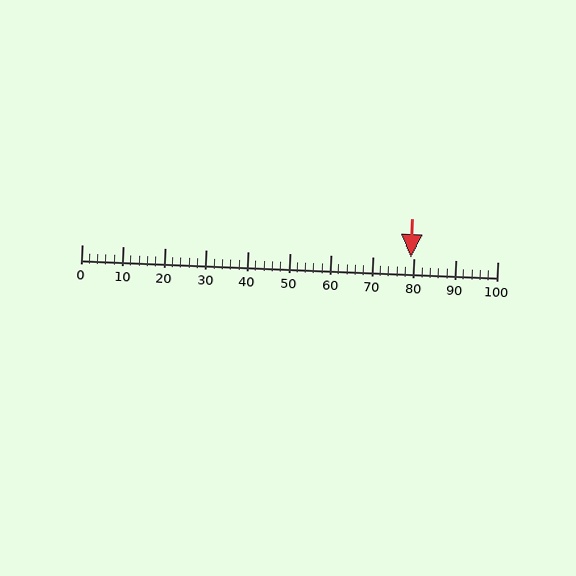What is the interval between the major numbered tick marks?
The major tick marks are spaced 10 units apart.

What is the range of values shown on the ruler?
The ruler shows values from 0 to 100.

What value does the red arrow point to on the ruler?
The red arrow points to approximately 79.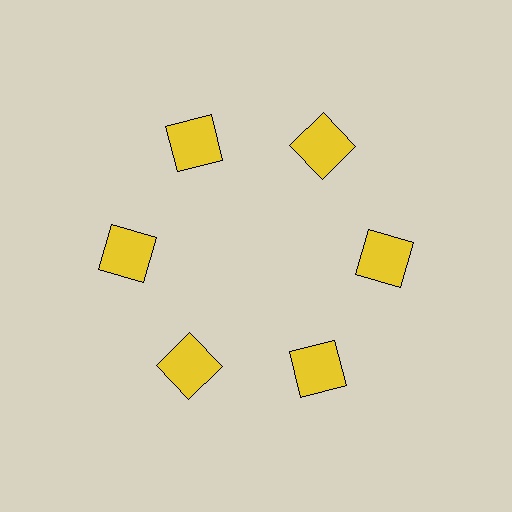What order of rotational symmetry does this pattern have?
This pattern has 6-fold rotational symmetry.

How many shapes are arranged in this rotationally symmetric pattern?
There are 6 shapes, arranged in 6 groups of 1.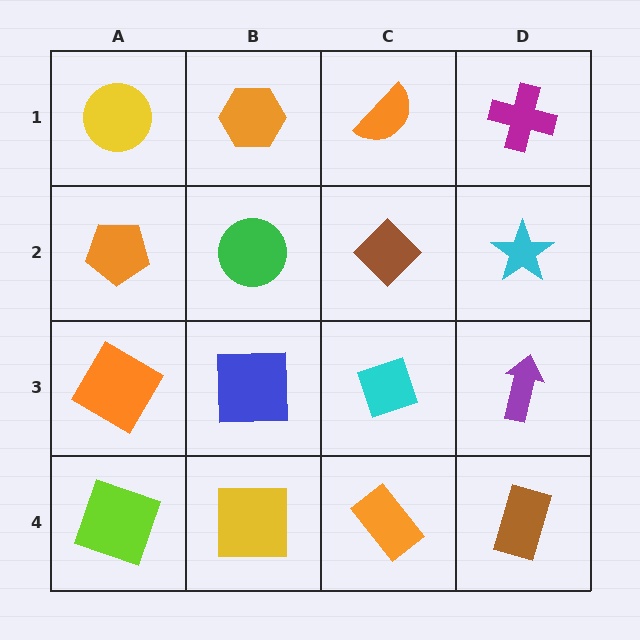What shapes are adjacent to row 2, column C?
An orange semicircle (row 1, column C), a cyan diamond (row 3, column C), a green circle (row 2, column B), a cyan star (row 2, column D).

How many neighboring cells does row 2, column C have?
4.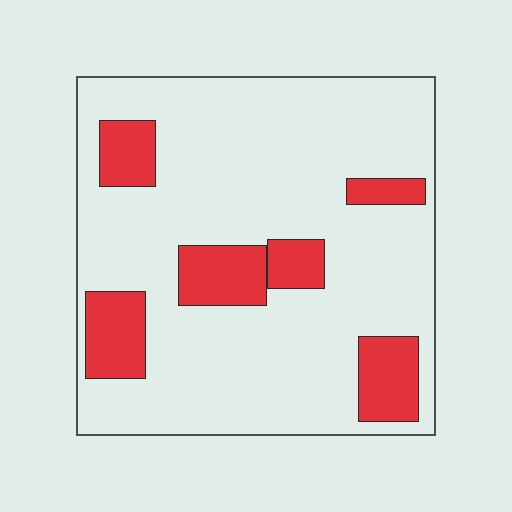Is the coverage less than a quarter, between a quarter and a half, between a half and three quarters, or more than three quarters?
Less than a quarter.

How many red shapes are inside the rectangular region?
6.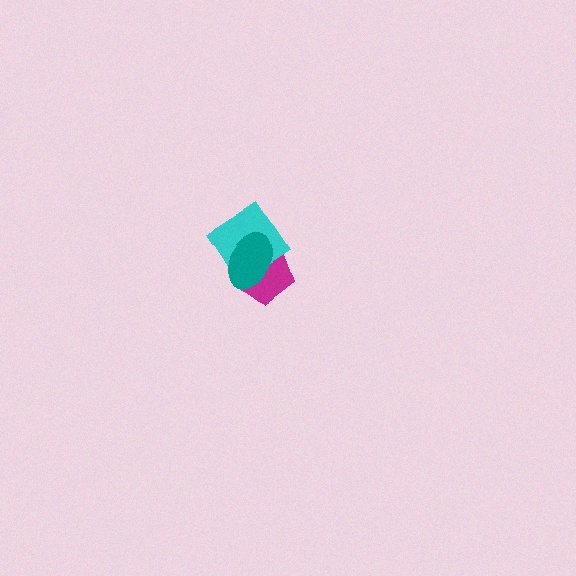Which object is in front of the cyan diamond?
The teal ellipse is in front of the cyan diamond.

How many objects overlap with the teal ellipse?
2 objects overlap with the teal ellipse.